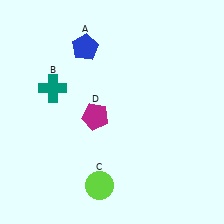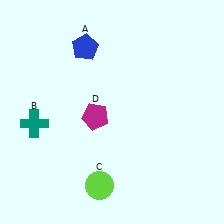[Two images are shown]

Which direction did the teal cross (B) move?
The teal cross (B) moved down.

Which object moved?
The teal cross (B) moved down.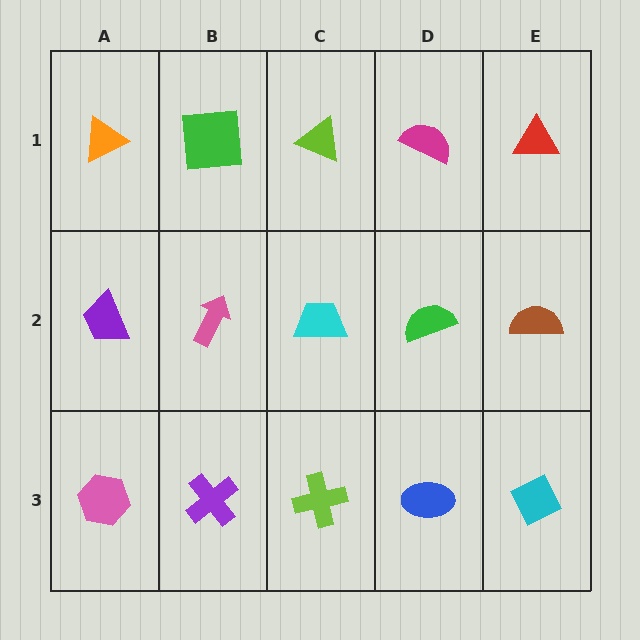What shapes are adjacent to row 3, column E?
A brown semicircle (row 2, column E), a blue ellipse (row 3, column D).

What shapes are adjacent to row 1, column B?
A pink arrow (row 2, column B), an orange triangle (row 1, column A), a lime triangle (row 1, column C).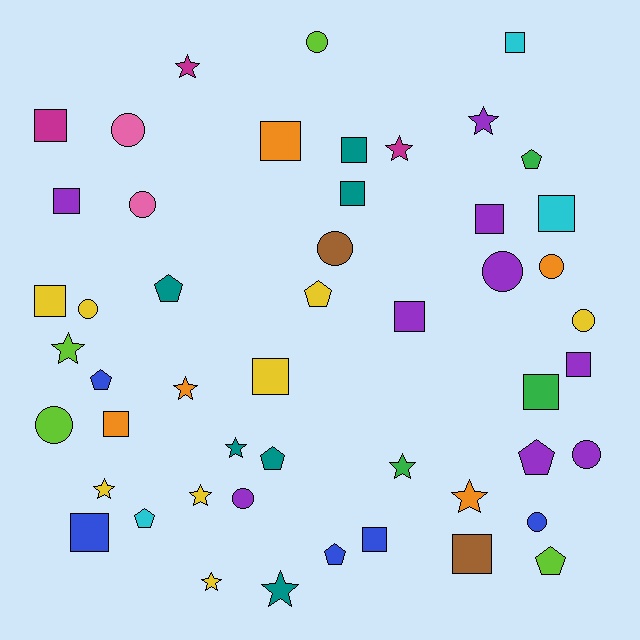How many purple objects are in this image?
There are 9 purple objects.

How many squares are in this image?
There are 17 squares.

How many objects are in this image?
There are 50 objects.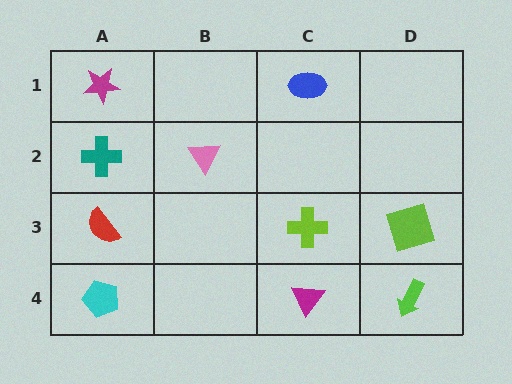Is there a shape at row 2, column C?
No, that cell is empty.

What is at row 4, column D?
A lime arrow.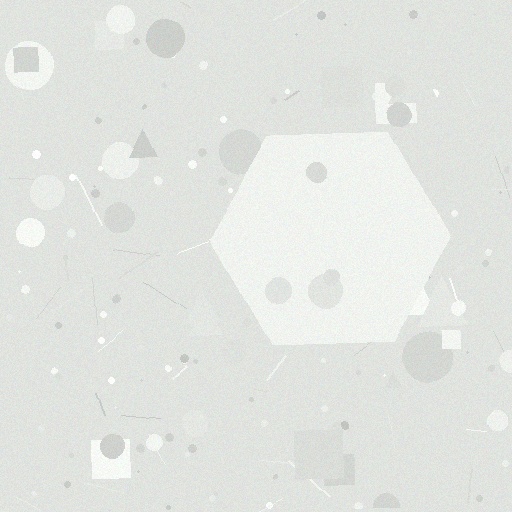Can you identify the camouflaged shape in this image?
The camouflaged shape is a hexagon.